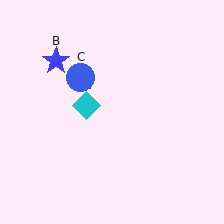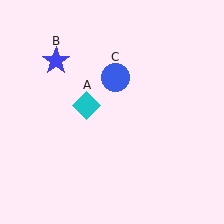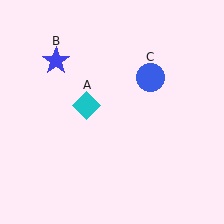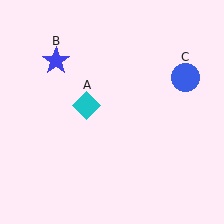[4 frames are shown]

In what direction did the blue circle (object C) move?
The blue circle (object C) moved right.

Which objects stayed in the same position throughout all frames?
Cyan diamond (object A) and blue star (object B) remained stationary.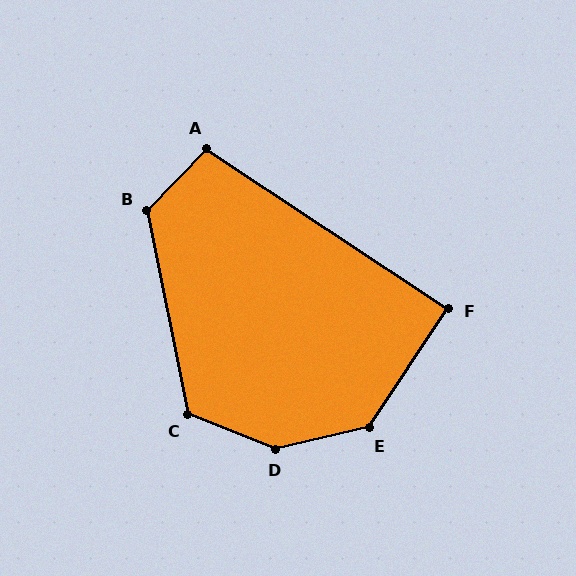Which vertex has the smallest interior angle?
F, at approximately 90 degrees.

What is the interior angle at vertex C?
Approximately 123 degrees (obtuse).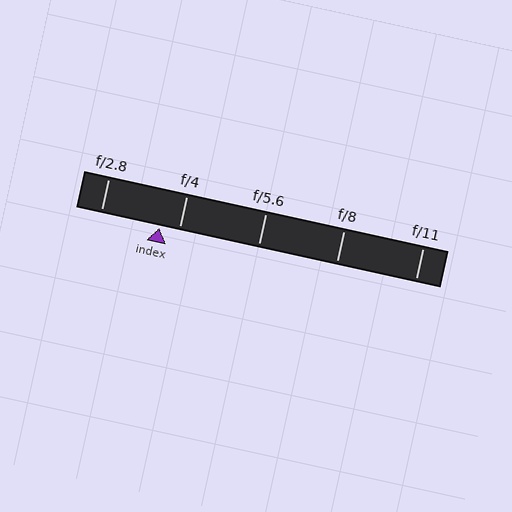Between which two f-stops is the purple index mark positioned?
The index mark is between f/2.8 and f/4.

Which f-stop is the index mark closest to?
The index mark is closest to f/4.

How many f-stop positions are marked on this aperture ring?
There are 5 f-stop positions marked.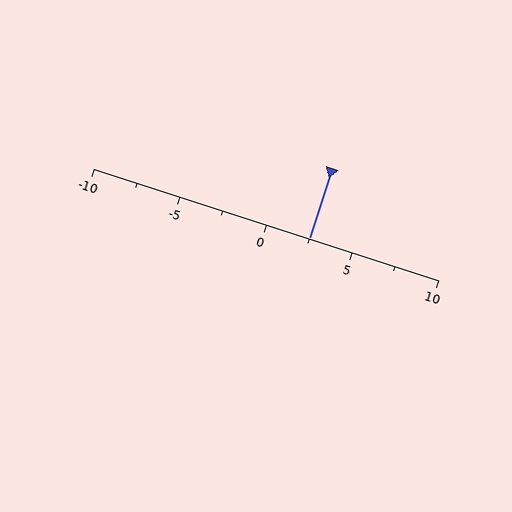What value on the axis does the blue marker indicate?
The marker indicates approximately 2.5.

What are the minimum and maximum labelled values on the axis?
The axis runs from -10 to 10.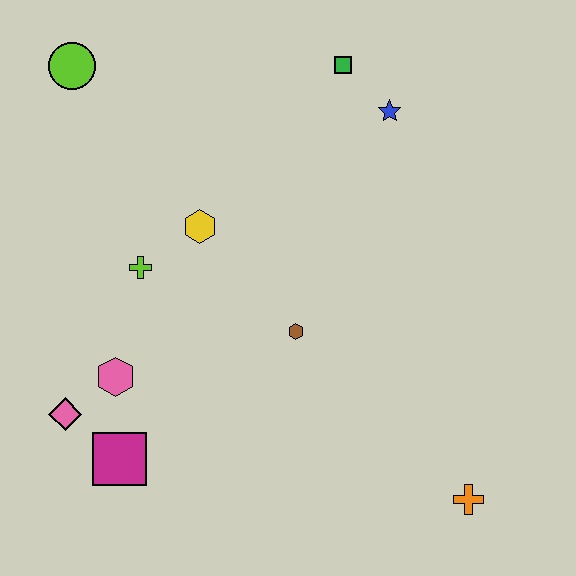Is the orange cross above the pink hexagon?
No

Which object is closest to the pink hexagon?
The pink diamond is closest to the pink hexagon.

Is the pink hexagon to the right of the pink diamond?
Yes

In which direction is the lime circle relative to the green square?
The lime circle is to the left of the green square.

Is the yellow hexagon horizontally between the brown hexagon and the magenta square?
Yes